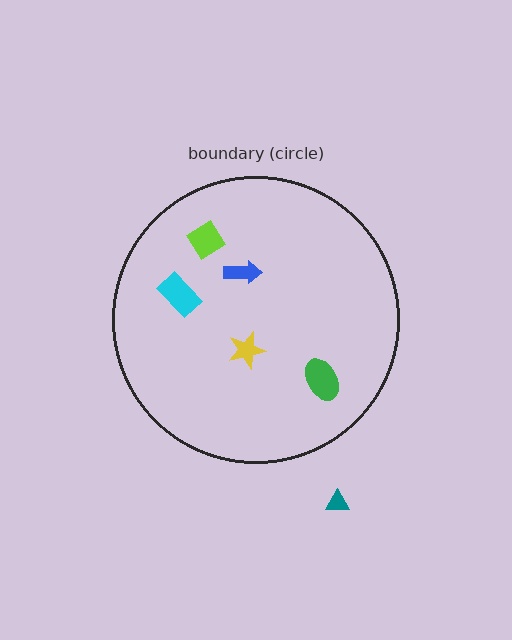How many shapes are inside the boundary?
5 inside, 1 outside.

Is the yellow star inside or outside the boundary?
Inside.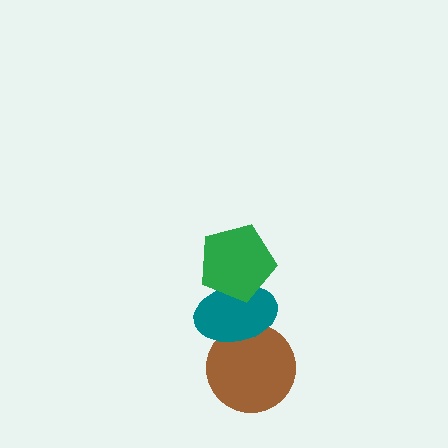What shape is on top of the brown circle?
The teal ellipse is on top of the brown circle.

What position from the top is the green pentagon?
The green pentagon is 1st from the top.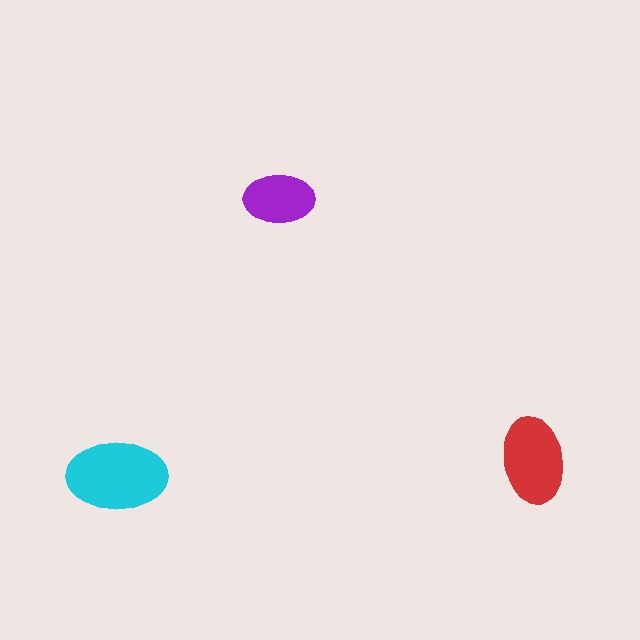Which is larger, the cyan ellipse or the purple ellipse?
The cyan one.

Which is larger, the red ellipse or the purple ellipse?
The red one.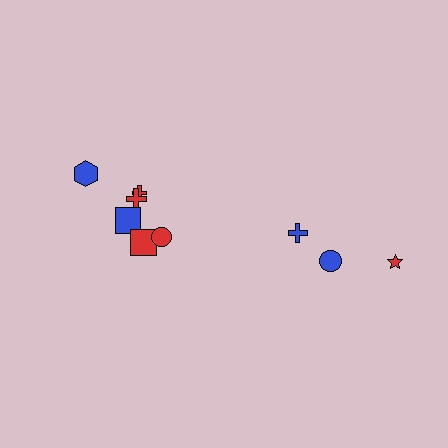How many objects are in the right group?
There are 3 objects.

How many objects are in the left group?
There are 6 objects.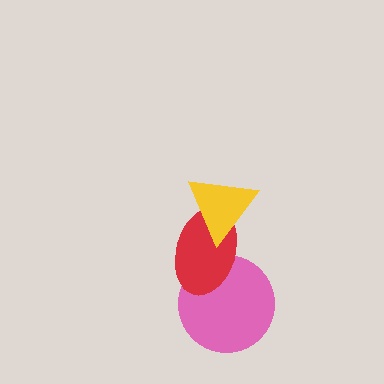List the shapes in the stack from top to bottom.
From top to bottom: the yellow triangle, the red ellipse, the pink circle.